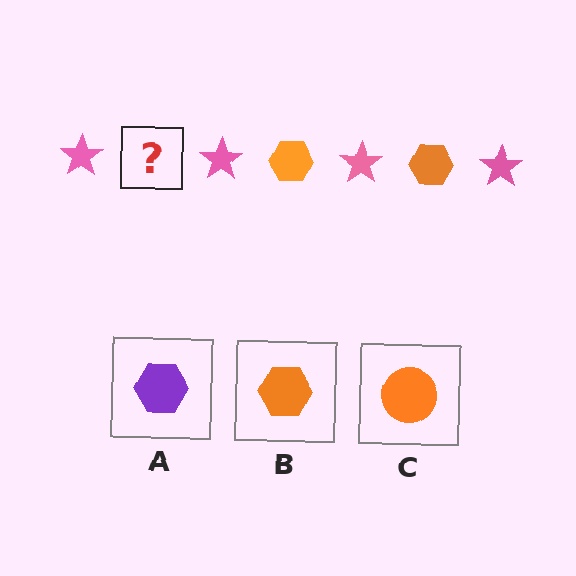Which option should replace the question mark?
Option B.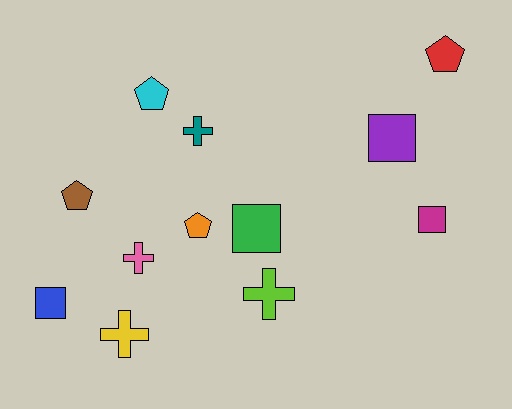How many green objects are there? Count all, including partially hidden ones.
There is 1 green object.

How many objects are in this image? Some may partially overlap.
There are 12 objects.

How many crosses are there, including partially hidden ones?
There are 4 crosses.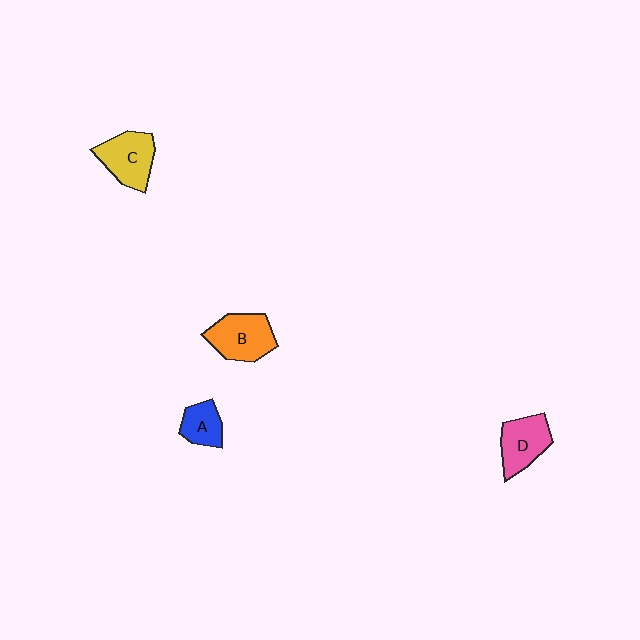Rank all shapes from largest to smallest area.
From largest to smallest: B (orange), C (yellow), D (pink), A (blue).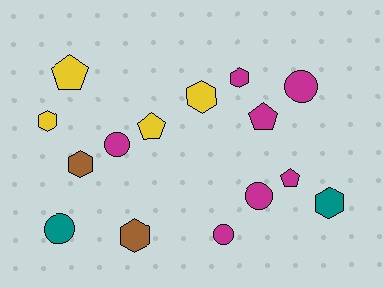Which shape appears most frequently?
Hexagon, with 6 objects.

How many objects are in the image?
There are 15 objects.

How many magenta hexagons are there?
There is 1 magenta hexagon.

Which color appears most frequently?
Magenta, with 7 objects.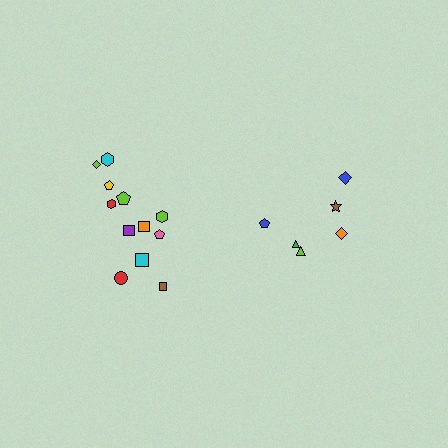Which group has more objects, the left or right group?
The left group.